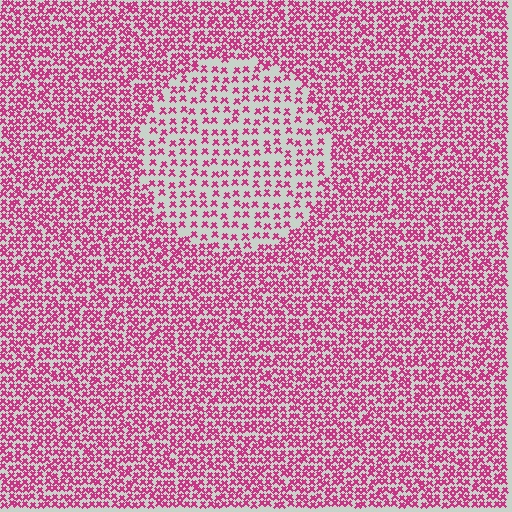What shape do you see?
I see a circle.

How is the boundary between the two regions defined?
The boundary is defined by a change in element density (approximately 2.0x ratio). All elements are the same color, size, and shape.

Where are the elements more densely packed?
The elements are more densely packed outside the circle boundary.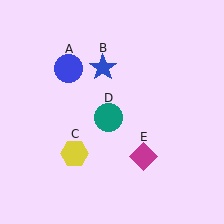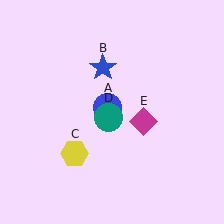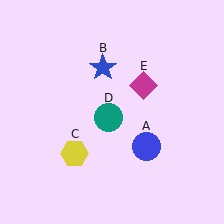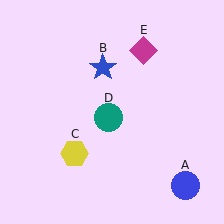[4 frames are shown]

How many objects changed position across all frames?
2 objects changed position: blue circle (object A), magenta diamond (object E).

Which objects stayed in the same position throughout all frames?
Blue star (object B) and yellow hexagon (object C) and teal circle (object D) remained stationary.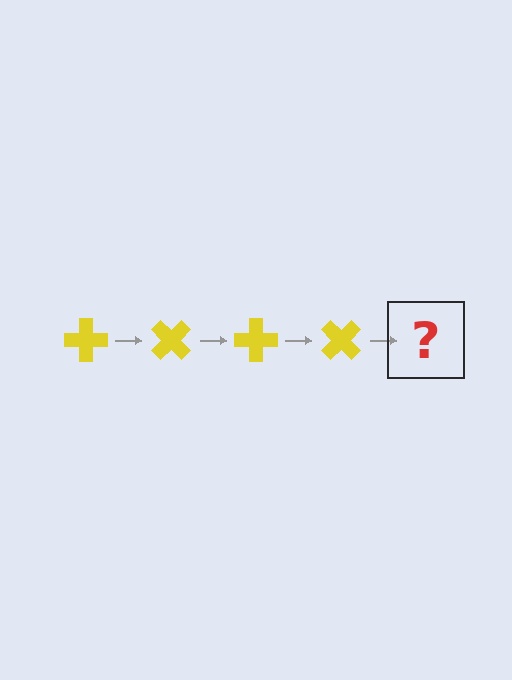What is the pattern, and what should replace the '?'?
The pattern is that the cross rotates 45 degrees each step. The '?' should be a yellow cross rotated 180 degrees.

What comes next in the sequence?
The next element should be a yellow cross rotated 180 degrees.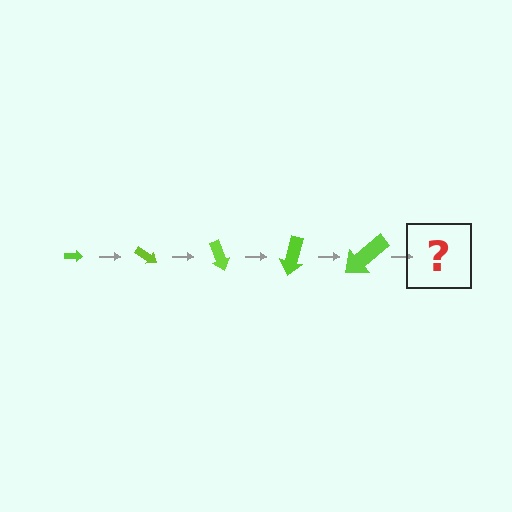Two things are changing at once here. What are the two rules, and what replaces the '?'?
The two rules are that the arrow grows larger each step and it rotates 35 degrees each step. The '?' should be an arrow, larger than the previous one and rotated 175 degrees from the start.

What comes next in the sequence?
The next element should be an arrow, larger than the previous one and rotated 175 degrees from the start.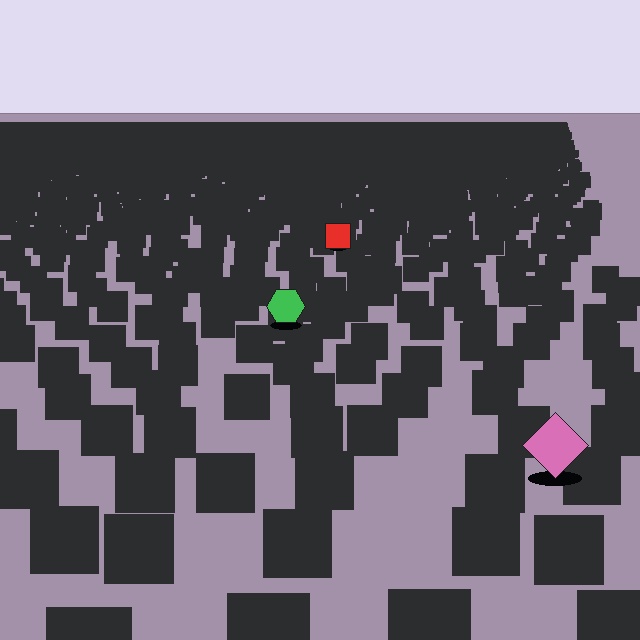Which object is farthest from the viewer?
The red square is farthest from the viewer. It appears smaller and the ground texture around it is denser.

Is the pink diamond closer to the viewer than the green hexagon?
Yes. The pink diamond is closer — you can tell from the texture gradient: the ground texture is coarser near it.